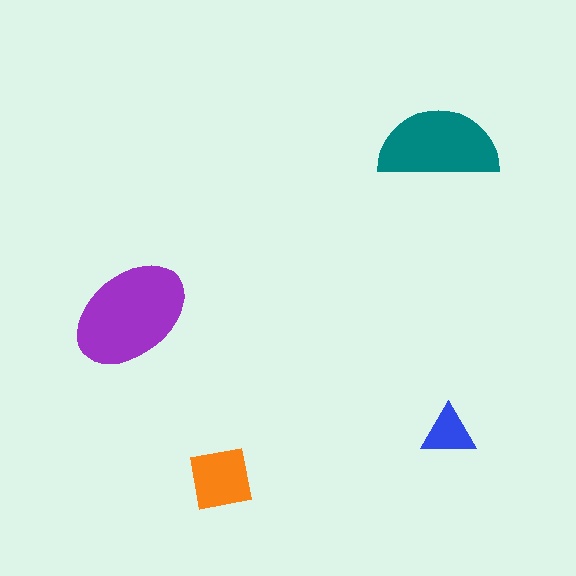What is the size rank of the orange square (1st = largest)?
3rd.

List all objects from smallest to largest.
The blue triangle, the orange square, the teal semicircle, the purple ellipse.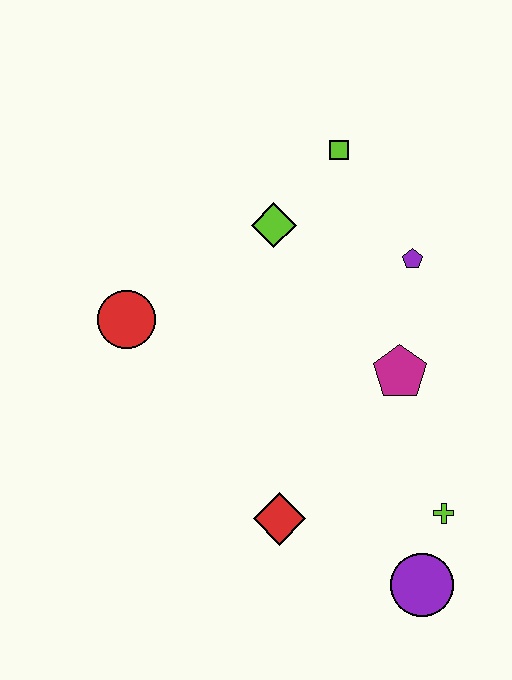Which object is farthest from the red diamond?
The lime square is farthest from the red diamond.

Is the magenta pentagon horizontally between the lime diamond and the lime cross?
Yes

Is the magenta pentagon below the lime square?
Yes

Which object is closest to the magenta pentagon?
The purple pentagon is closest to the magenta pentagon.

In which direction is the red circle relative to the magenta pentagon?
The red circle is to the left of the magenta pentagon.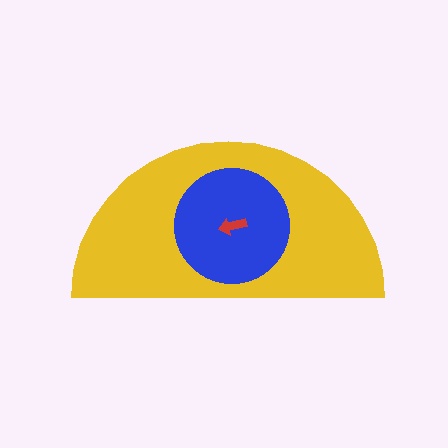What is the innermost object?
The red arrow.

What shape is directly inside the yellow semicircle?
The blue circle.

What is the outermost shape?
The yellow semicircle.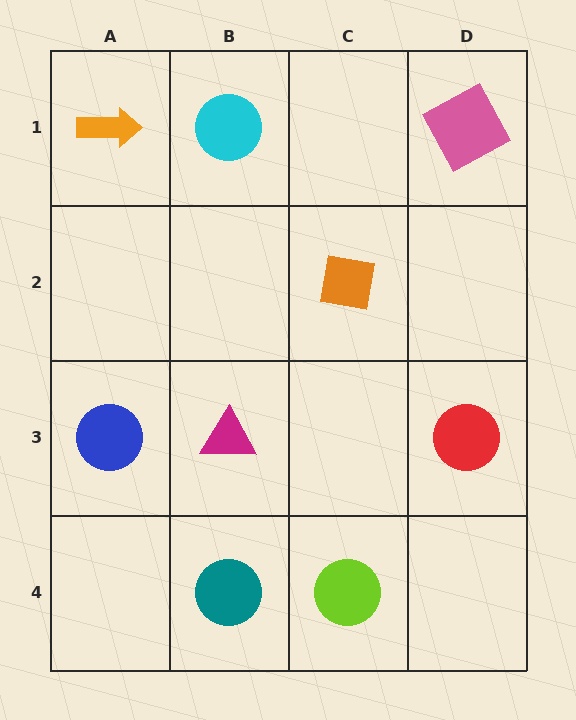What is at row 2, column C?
An orange square.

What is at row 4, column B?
A teal circle.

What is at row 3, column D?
A red circle.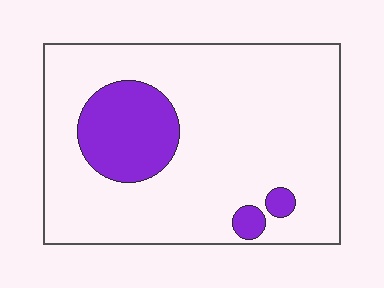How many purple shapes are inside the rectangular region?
3.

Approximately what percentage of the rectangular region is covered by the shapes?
Approximately 15%.